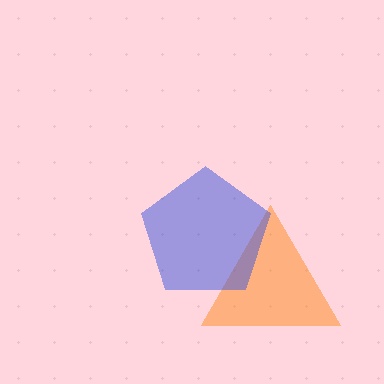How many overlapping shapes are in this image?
There are 2 overlapping shapes in the image.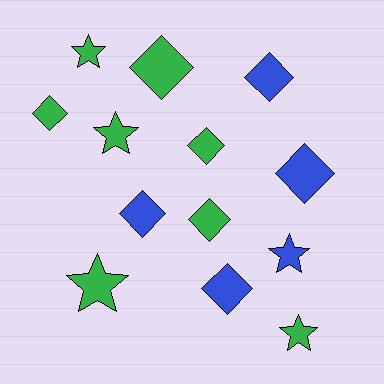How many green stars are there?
There are 4 green stars.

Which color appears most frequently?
Green, with 8 objects.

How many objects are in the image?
There are 13 objects.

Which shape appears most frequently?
Diamond, with 8 objects.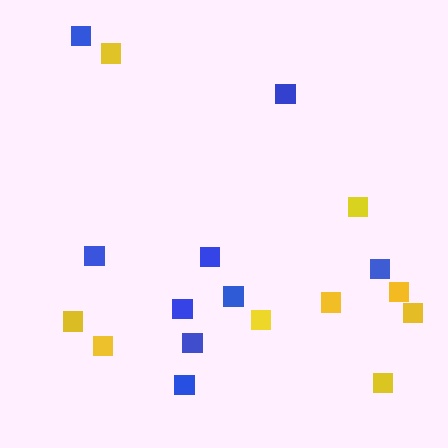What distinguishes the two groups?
There are 2 groups: one group of yellow squares (9) and one group of blue squares (9).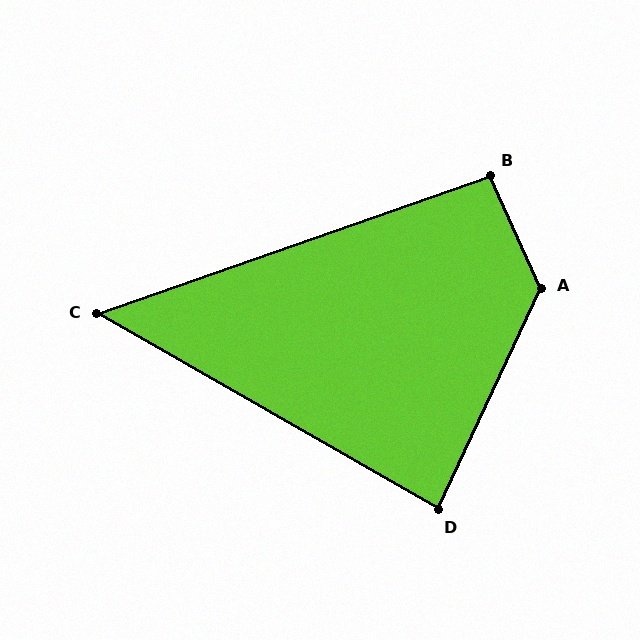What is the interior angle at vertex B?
Approximately 95 degrees (approximately right).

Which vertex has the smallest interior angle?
C, at approximately 49 degrees.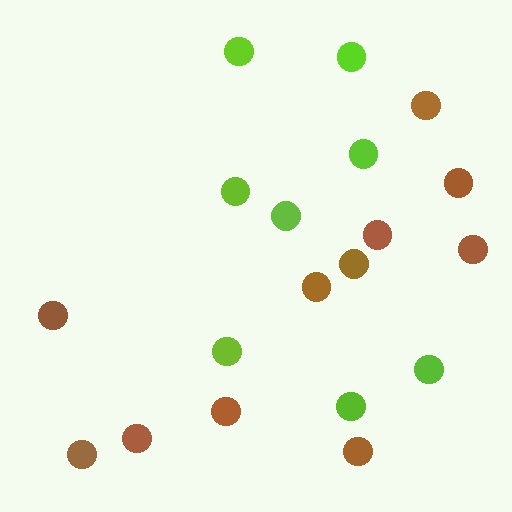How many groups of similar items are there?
There are 2 groups: one group of brown circles (11) and one group of lime circles (8).